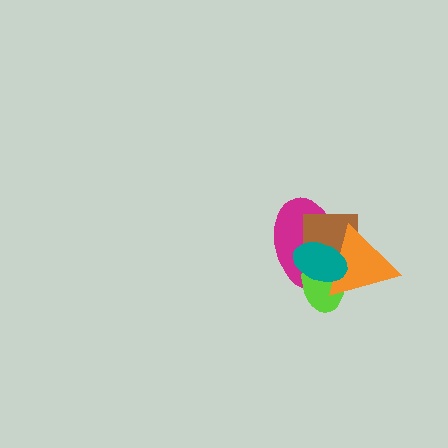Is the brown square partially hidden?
Yes, it is partially covered by another shape.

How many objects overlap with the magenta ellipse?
4 objects overlap with the magenta ellipse.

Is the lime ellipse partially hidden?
Yes, it is partially covered by another shape.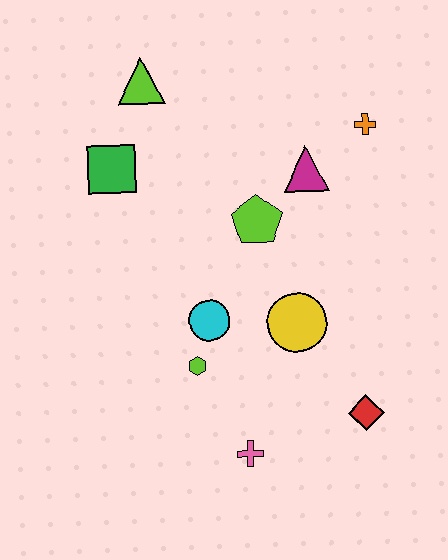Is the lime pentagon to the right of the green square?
Yes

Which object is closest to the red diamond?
The yellow circle is closest to the red diamond.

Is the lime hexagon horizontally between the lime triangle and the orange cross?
Yes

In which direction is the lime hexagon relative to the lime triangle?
The lime hexagon is below the lime triangle.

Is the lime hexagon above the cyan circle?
No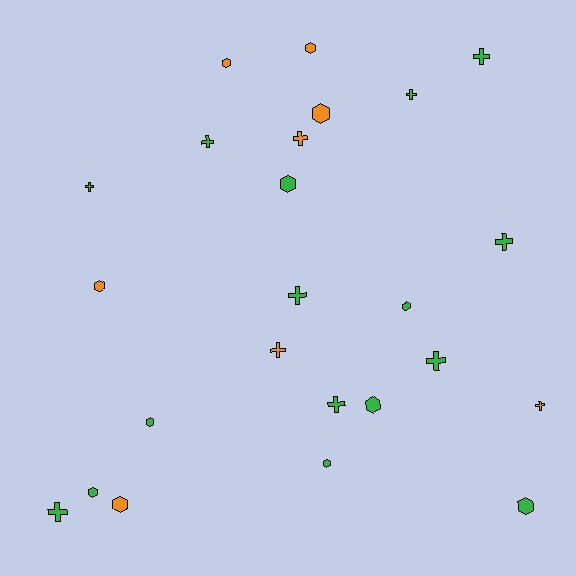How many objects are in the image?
There are 24 objects.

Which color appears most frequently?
Green, with 16 objects.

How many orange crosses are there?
There are 3 orange crosses.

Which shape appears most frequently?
Cross, with 12 objects.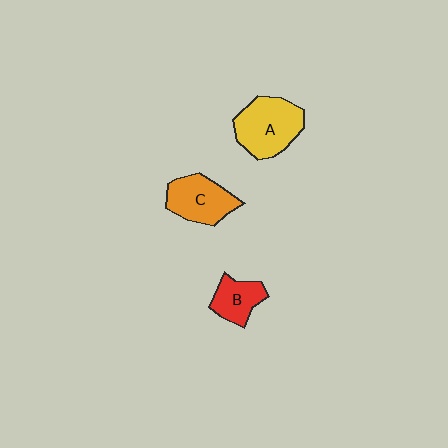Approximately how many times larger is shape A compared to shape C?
Approximately 1.2 times.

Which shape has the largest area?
Shape A (yellow).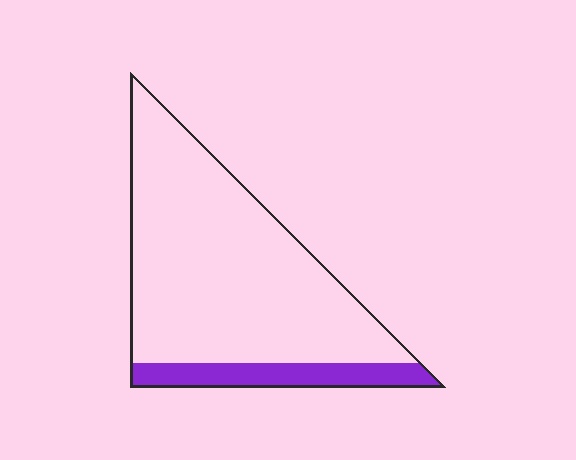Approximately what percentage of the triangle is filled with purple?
Approximately 15%.